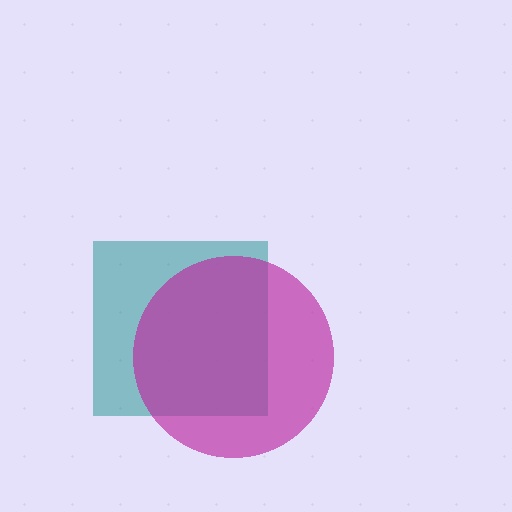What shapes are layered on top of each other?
The layered shapes are: a teal square, a magenta circle.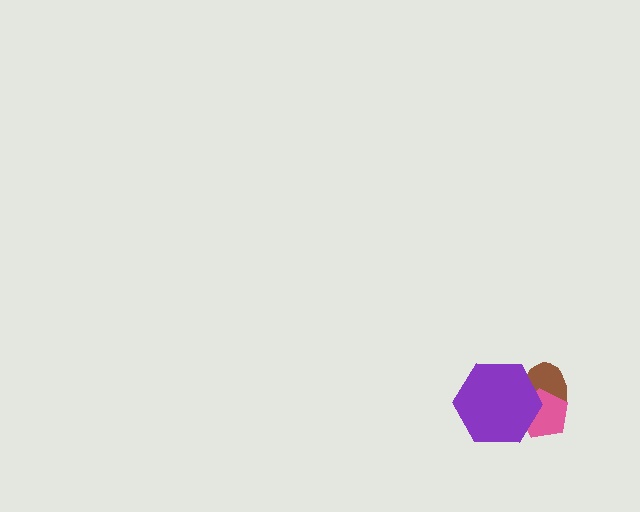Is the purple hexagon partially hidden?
No, no other shape covers it.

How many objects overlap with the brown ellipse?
2 objects overlap with the brown ellipse.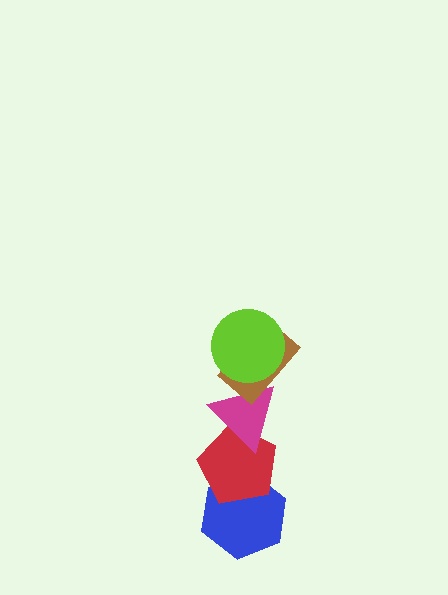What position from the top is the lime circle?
The lime circle is 1st from the top.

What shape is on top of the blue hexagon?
The red pentagon is on top of the blue hexagon.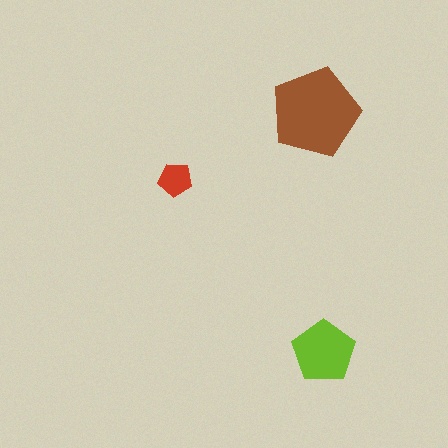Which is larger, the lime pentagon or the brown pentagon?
The brown one.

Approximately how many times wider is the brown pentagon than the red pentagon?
About 2.5 times wider.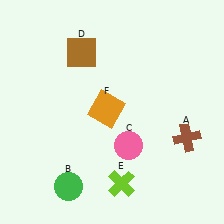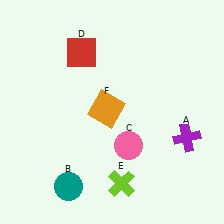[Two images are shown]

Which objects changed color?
A changed from brown to purple. B changed from green to teal. D changed from brown to red.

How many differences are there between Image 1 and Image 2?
There are 3 differences between the two images.